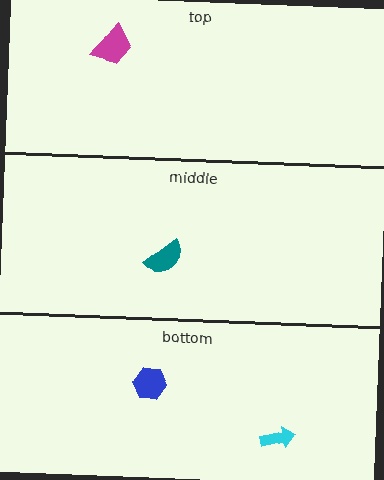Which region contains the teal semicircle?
The middle region.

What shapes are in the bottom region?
The blue hexagon, the cyan arrow.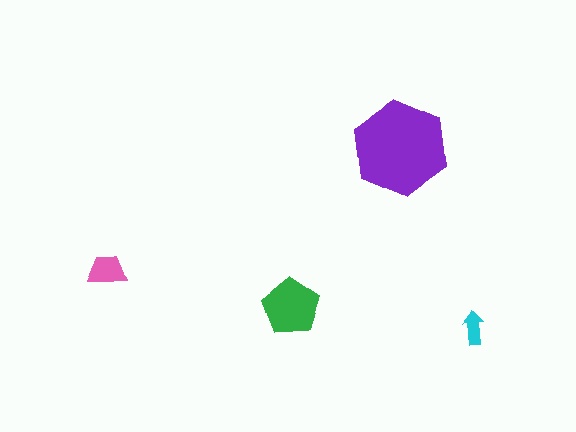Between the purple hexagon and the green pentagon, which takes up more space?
The purple hexagon.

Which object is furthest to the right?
The cyan arrow is rightmost.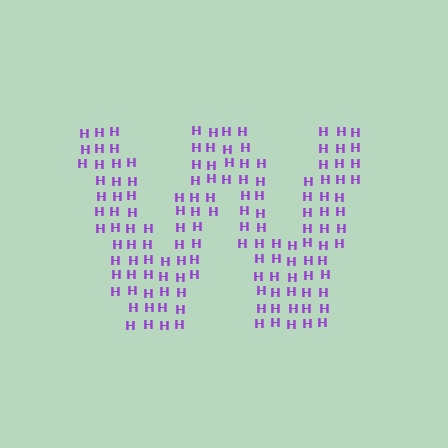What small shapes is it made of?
It is made of small letter H's.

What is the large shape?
The large shape is the letter W.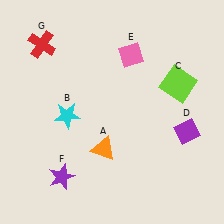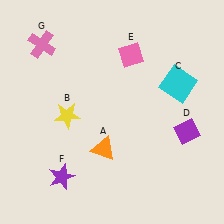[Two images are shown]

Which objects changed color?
B changed from cyan to yellow. C changed from lime to cyan. G changed from red to pink.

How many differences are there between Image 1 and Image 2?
There are 3 differences between the two images.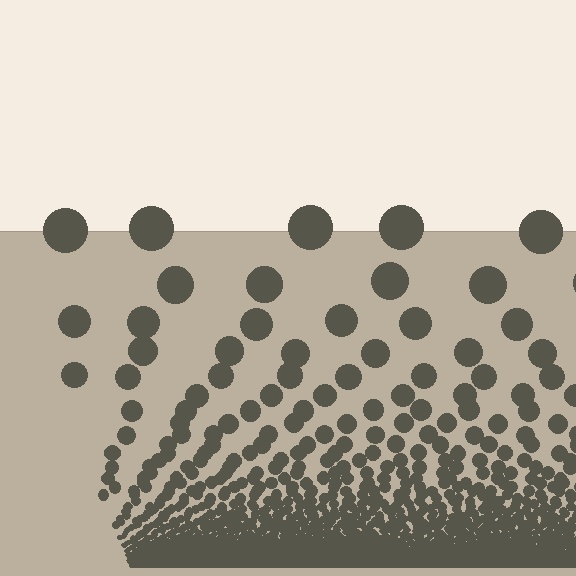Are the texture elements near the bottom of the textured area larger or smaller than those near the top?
Smaller. The gradient is inverted — elements near the bottom are smaller and denser.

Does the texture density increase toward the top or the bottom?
Density increases toward the bottom.